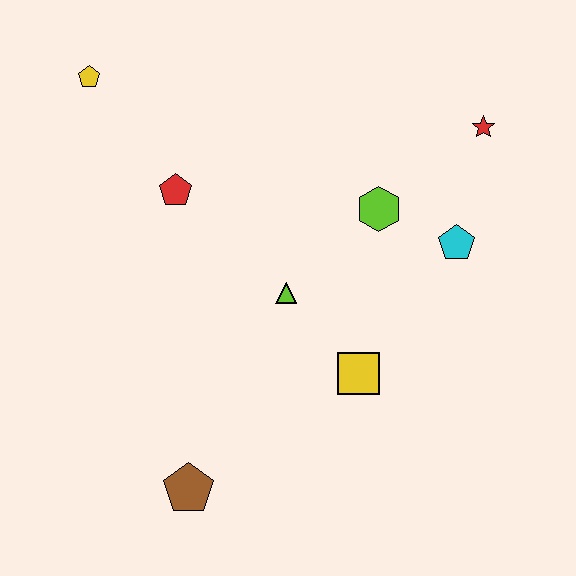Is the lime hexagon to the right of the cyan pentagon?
No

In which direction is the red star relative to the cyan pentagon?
The red star is above the cyan pentagon.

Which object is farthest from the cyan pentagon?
The yellow pentagon is farthest from the cyan pentagon.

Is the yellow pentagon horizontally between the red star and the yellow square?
No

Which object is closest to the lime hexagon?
The cyan pentagon is closest to the lime hexagon.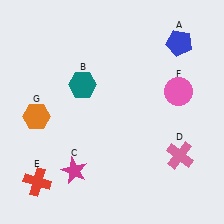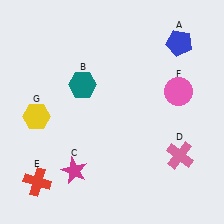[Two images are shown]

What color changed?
The hexagon (G) changed from orange in Image 1 to yellow in Image 2.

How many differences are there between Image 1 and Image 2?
There is 1 difference between the two images.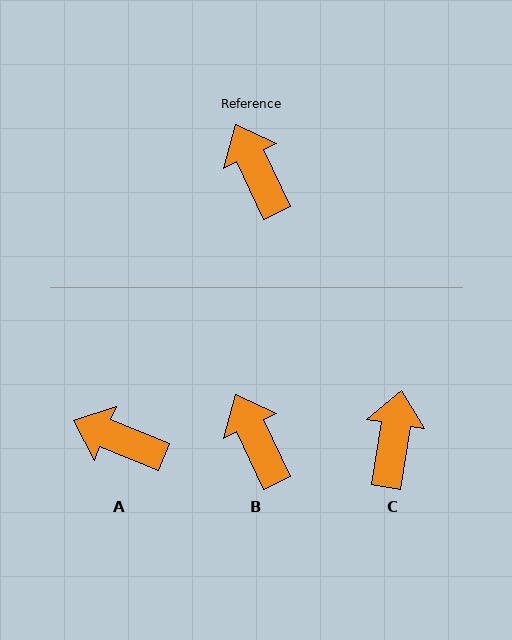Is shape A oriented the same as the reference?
No, it is off by about 43 degrees.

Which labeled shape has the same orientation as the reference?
B.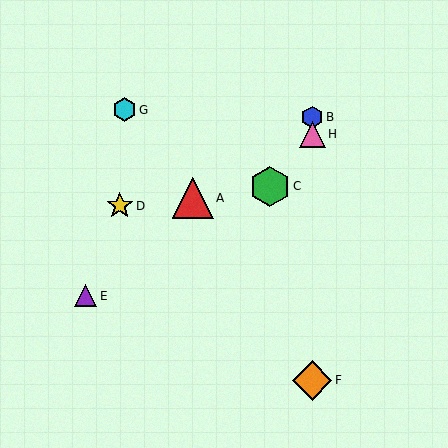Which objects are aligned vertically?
Objects B, F, H are aligned vertically.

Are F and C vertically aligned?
No, F is at x≈312 and C is at x≈270.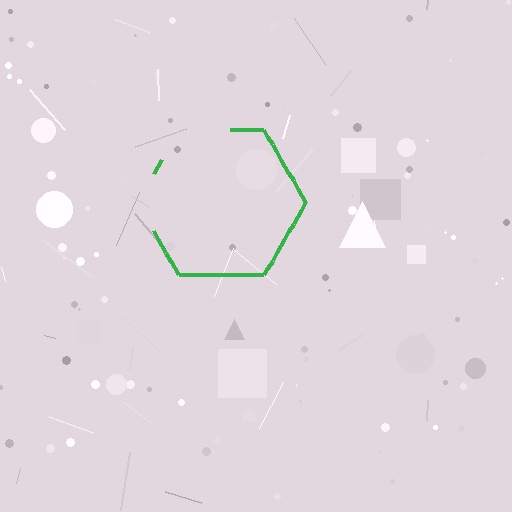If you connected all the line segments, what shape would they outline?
They would outline a hexagon.